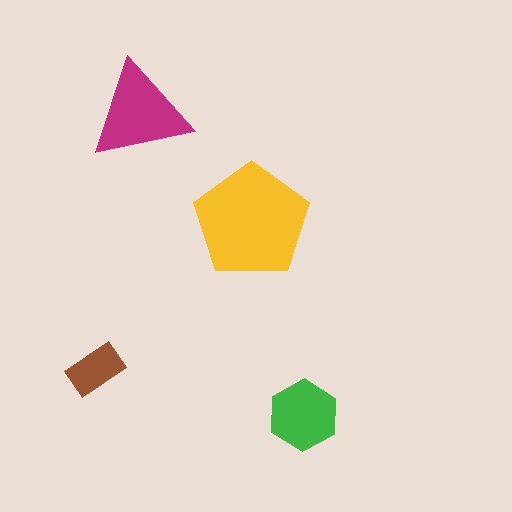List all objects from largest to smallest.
The yellow pentagon, the magenta triangle, the green hexagon, the brown rectangle.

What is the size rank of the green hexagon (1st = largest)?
3rd.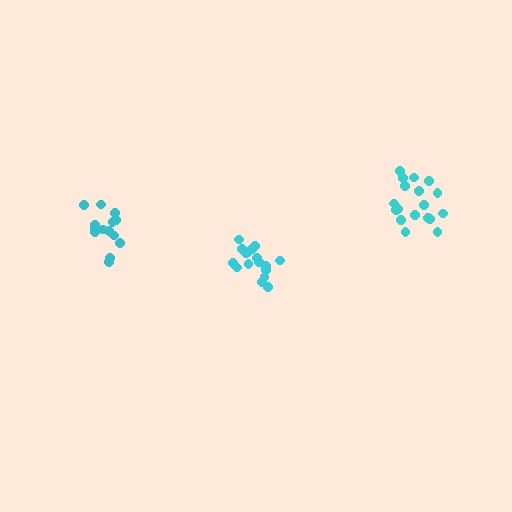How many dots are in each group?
Group 1: 18 dots, Group 2: 14 dots, Group 3: 18 dots (50 total).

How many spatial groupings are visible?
There are 3 spatial groupings.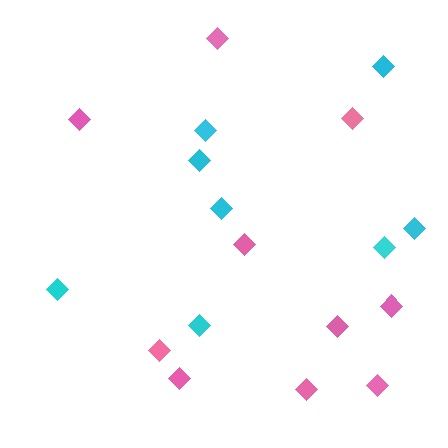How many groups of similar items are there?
There are 2 groups: one group of cyan diamonds (8) and one group of pink diamonds (10).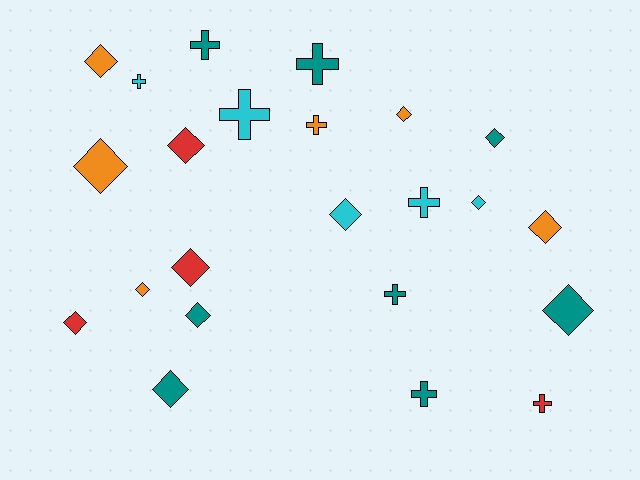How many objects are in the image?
There are 23 objects.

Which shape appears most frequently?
Diamond, with 14 objects.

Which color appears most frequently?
Teal, with 8 objects.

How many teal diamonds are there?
There are 4 teal diamonds.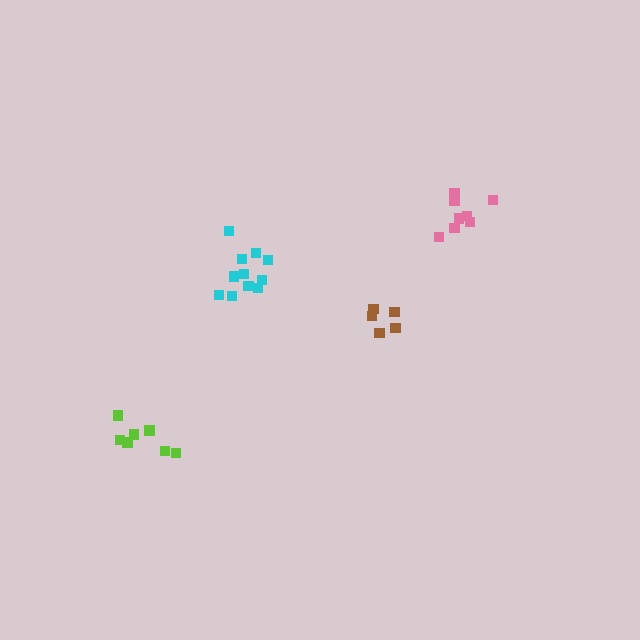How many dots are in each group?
Group 1: 11 dots, Group 2: 8 dots, Group 3: 7 dots, Group 4: 6 dots (32 total).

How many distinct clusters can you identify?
There are 4 distinct clusters.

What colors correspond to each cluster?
The clusters are colored: cyan, pink, lime, brown.